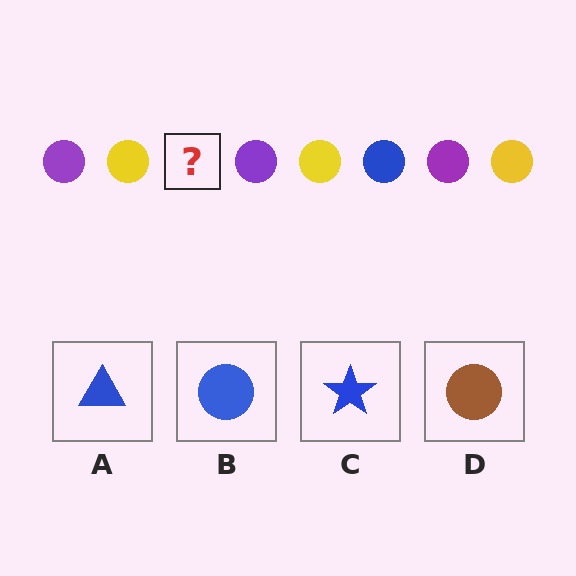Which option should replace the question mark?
Option B.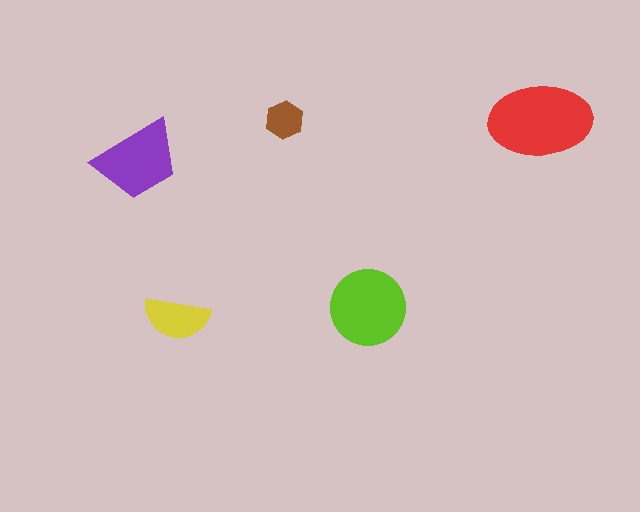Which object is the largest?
The red ellipse.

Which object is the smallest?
The brown hexagon.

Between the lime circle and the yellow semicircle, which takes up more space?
The lime circle.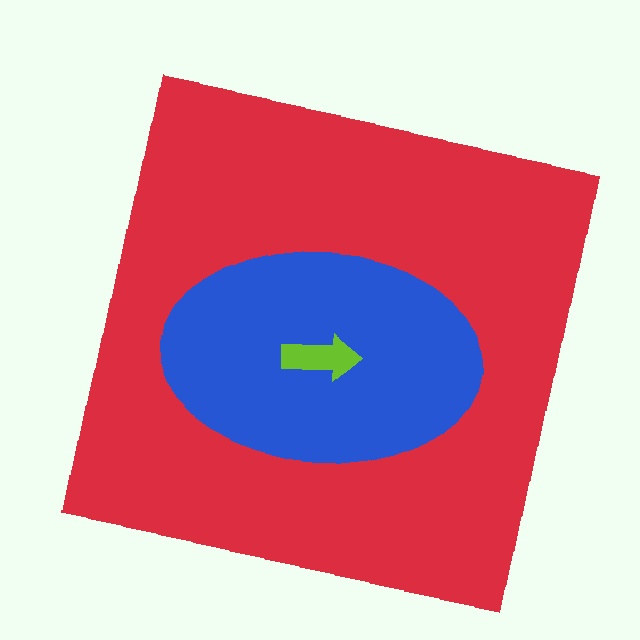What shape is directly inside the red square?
The blue ellipse.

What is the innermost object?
The lime arrow.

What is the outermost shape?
The red square.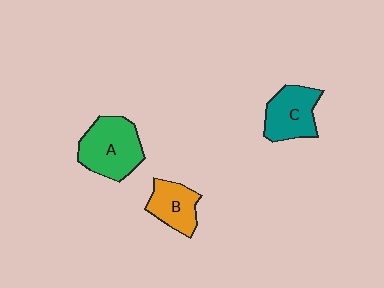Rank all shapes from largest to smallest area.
From largest to smallest: A (green), C (teal), B (orange).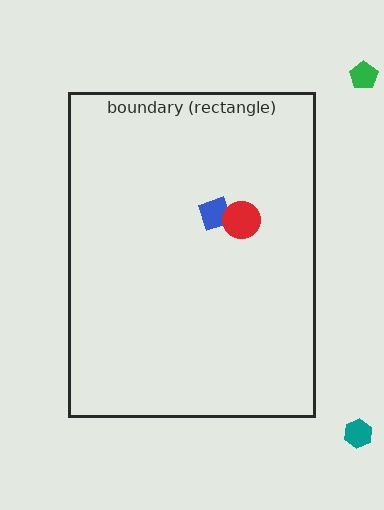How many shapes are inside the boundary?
2 inside, 2 outside.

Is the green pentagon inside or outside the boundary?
Outside.